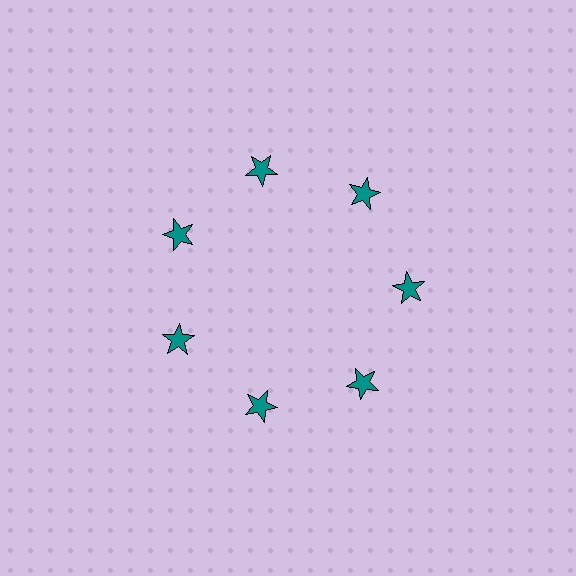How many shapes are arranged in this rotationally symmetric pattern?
There are 7 shapes, arranged in 7 groups of 1.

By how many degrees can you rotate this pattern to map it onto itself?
The pattern maps onto itself every 51 degrees of rotation.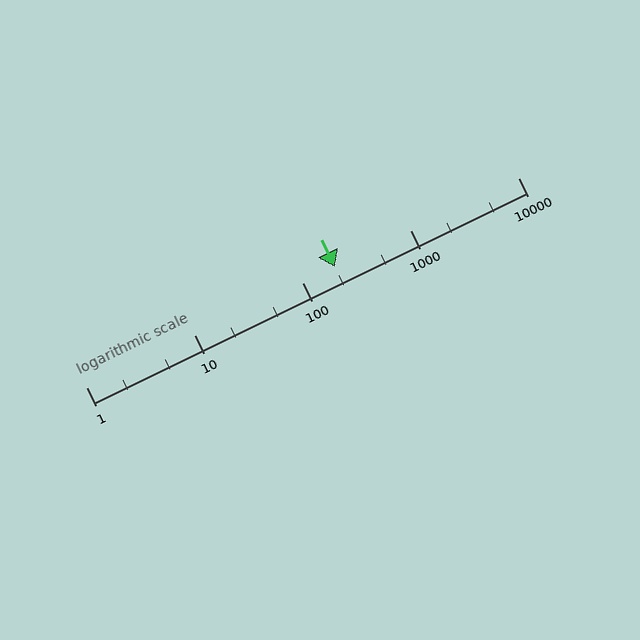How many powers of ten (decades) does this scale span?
The scale spans 4 decades, from 1 to 10000.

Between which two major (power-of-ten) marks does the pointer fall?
The pointer is between 100 and 1000.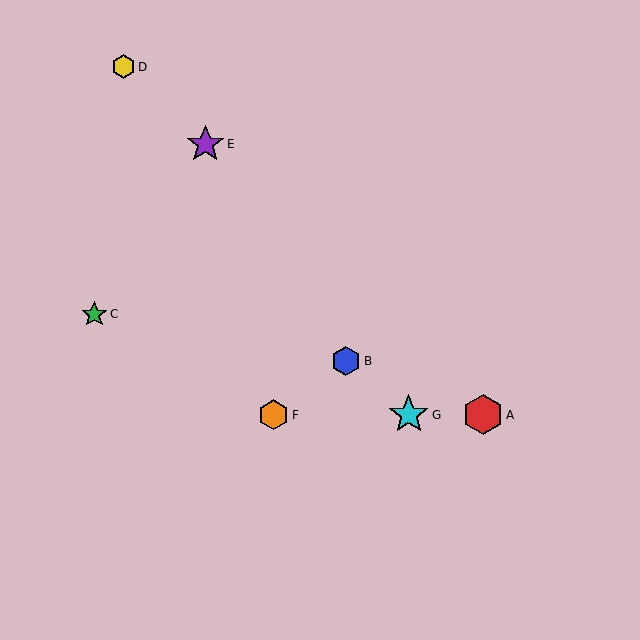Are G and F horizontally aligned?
Yes, both are at y≈415.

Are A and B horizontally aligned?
No, A is at y≈415 and B is at y≈361.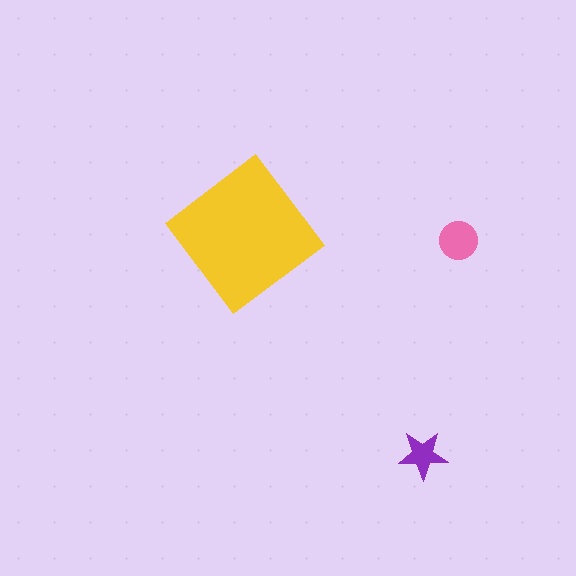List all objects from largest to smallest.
The yellow diamond, the pink circle, the purple star.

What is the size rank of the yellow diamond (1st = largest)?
1st.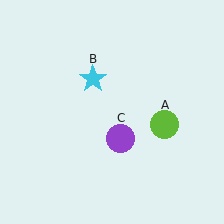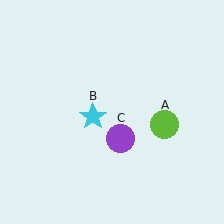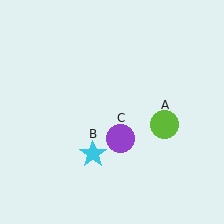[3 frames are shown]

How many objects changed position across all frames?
1 object changed position: cyan star (object B).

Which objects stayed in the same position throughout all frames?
Lime circle (object A) and purple circle (object C) remained stationary.